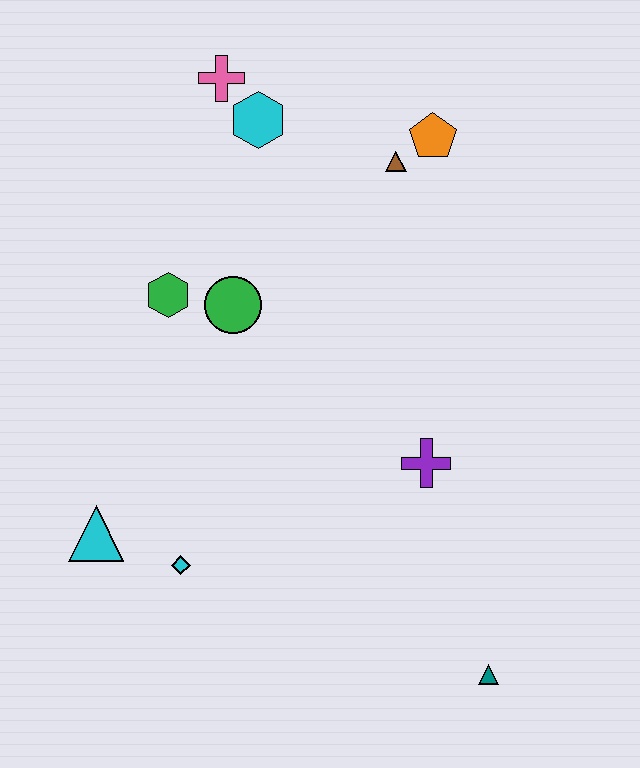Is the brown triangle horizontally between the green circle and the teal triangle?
Yes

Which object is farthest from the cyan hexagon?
The teal triangle is farthest from the cyan hexagon.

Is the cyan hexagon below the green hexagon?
No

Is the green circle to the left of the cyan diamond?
No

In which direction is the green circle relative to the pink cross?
The green circle is below the pink cross.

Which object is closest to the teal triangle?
The purple cross is closest to the teal triangle.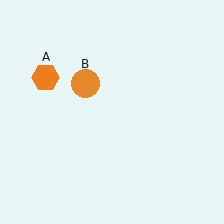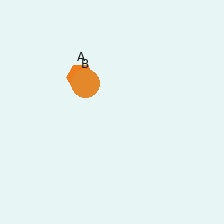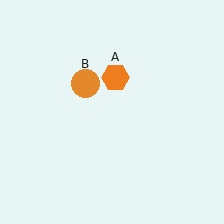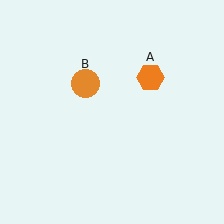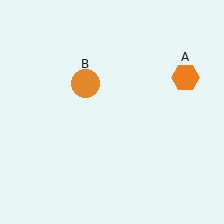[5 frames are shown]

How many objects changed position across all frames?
1 object changed position: orange hexagon (object A).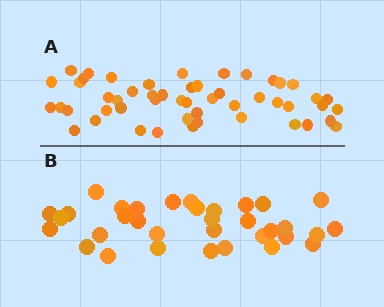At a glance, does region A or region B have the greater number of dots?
Region A (the top region) has more dots.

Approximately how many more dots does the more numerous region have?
Region A has approximately 15 more dots than region B.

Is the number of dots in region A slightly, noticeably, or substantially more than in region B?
Region A has substantially more. The ratio is roughly 1.5 to 1.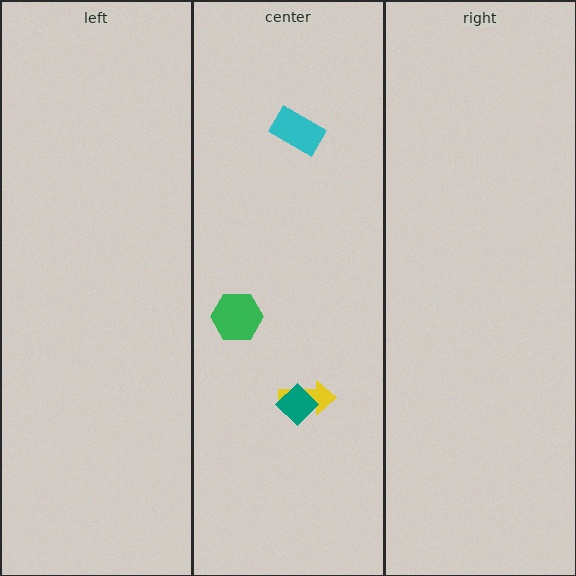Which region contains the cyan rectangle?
The center region.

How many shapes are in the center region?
4.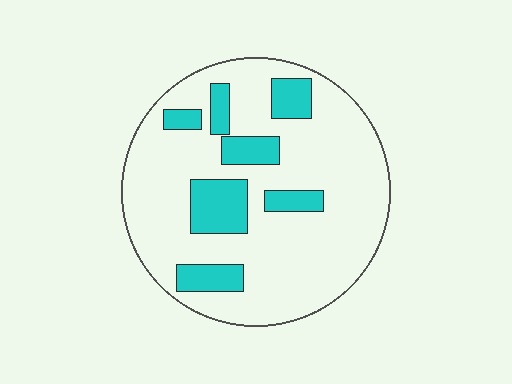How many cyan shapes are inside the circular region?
7.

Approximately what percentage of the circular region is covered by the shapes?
Approximately 20%.